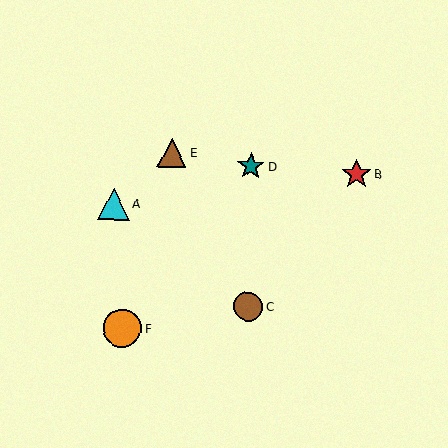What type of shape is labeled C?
Shape C is a brown circle.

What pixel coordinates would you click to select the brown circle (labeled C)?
Click at (248, 306) to select the brown circle C.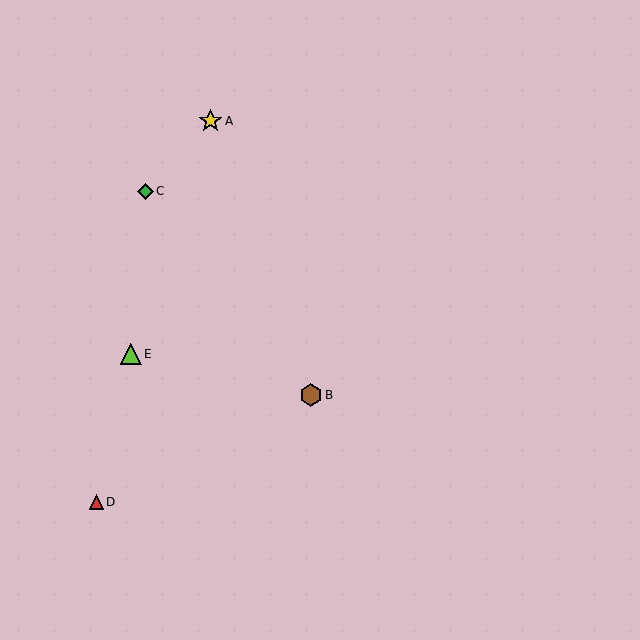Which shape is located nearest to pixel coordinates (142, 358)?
The lime triangle (labeled E) at (131, 354) is nearest to that location.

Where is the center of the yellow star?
The center of the yellow star is at (211, 121).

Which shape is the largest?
The yellow star (labeled A) is the largest.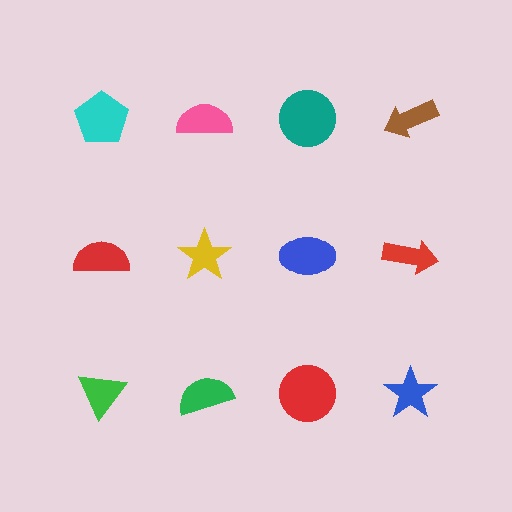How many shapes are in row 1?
4 shapes.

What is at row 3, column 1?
A green triangle.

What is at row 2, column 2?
A yellow star.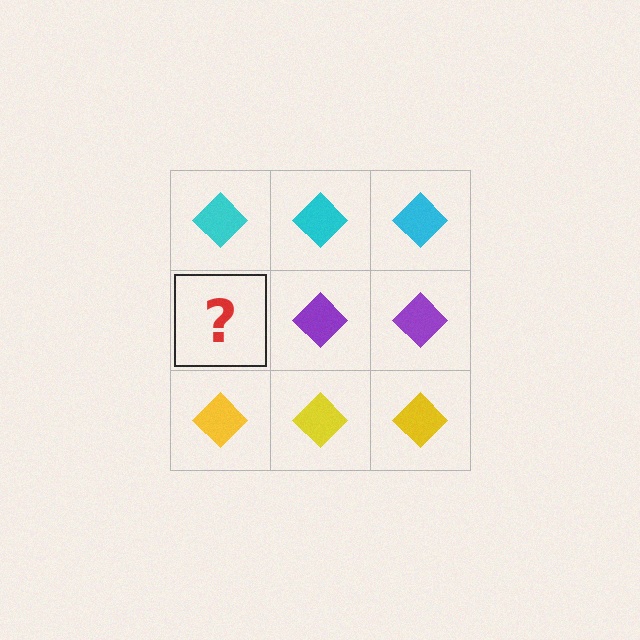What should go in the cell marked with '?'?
The missing cell should contain a purple diamond.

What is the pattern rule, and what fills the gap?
The rule is that each row has a consistent color. The gap should be filled with a purple diamond.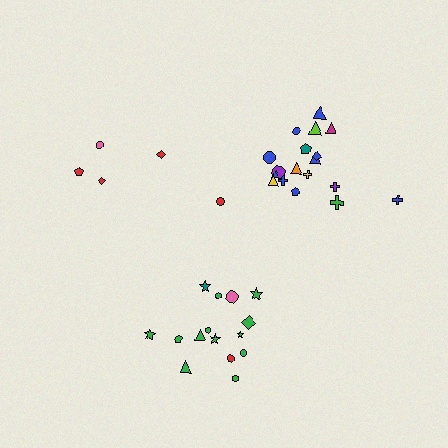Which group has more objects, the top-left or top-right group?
The top-right group.